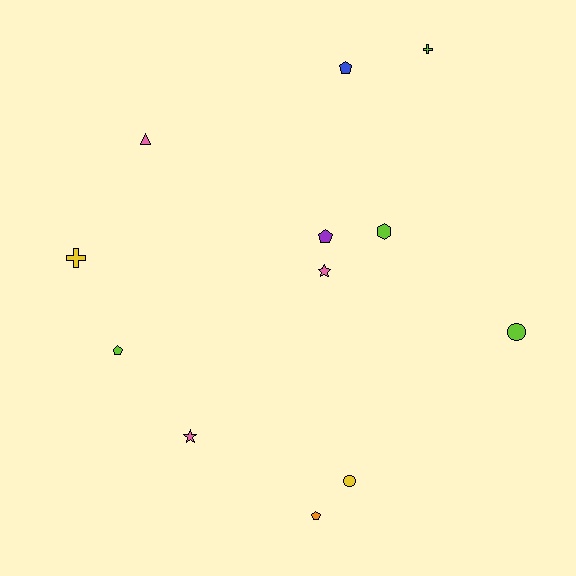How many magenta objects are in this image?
There are no magenta objects.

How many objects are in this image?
There are 12 objects.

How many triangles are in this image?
There is 1 triangle.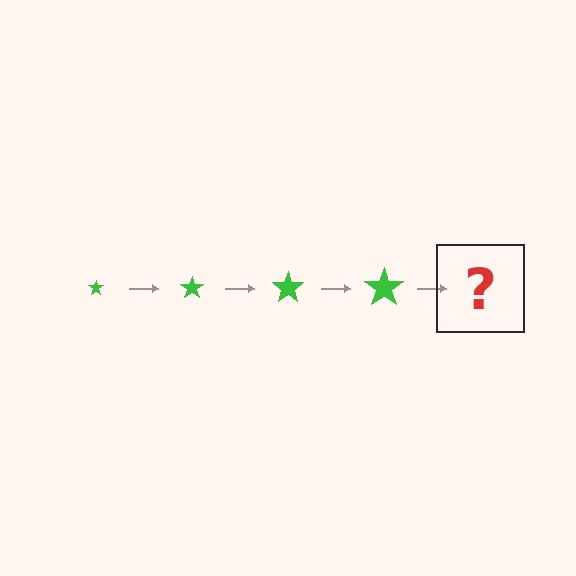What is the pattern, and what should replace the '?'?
The pattern is that the star gets progressively larger each step. The '?' should be a green star, larger than the previous one.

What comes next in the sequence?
The next element should be a green star, larger than the previous one.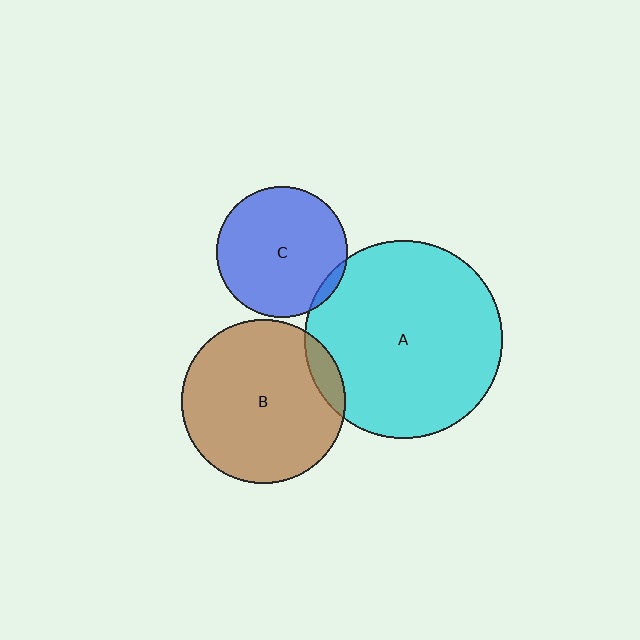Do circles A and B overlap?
Yes.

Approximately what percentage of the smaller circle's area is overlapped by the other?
Approximately 10%.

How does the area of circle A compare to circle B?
Approximately 1.5 times.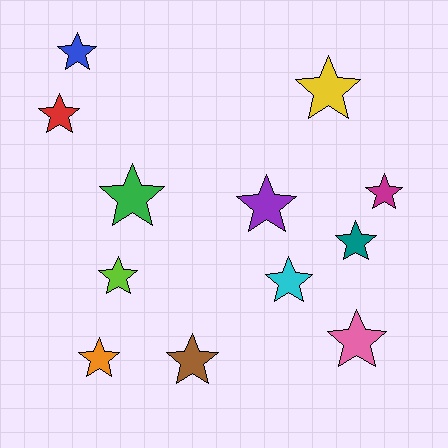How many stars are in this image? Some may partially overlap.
There are 12 stars.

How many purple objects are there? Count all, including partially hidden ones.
There is 1 purple object.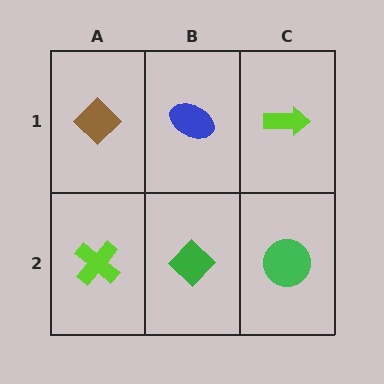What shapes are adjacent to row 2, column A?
A brown diamond (row 1, column A), a green diamond (row 2, column B).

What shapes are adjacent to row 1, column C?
A green circle (row 2, column C), a blue ellipse (row 1, column B).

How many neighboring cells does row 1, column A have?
2.